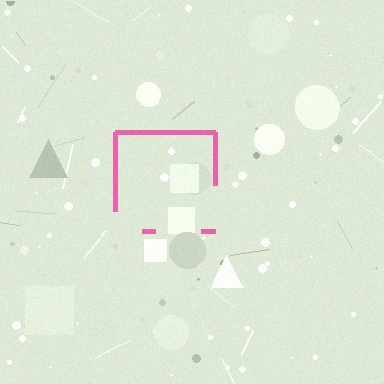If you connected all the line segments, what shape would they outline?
They would outline a square.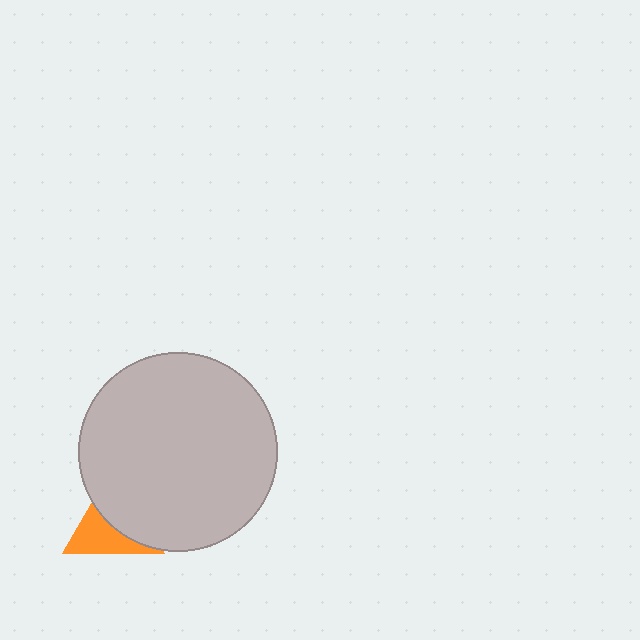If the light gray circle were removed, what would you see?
You would see the complete orange triangle.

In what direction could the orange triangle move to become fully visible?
The orange triangle could move toward the lower-left. That would shift it out from behind the light gray circle entirely.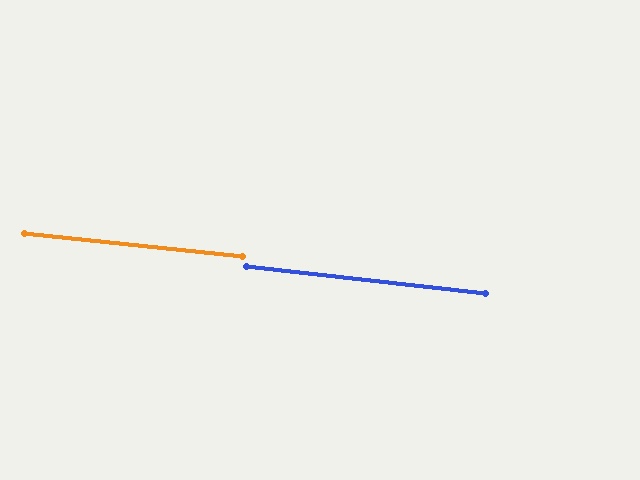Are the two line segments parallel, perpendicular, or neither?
Parallel — their directions differ by only 0.5°.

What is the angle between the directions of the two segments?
Approximately 0 degrees.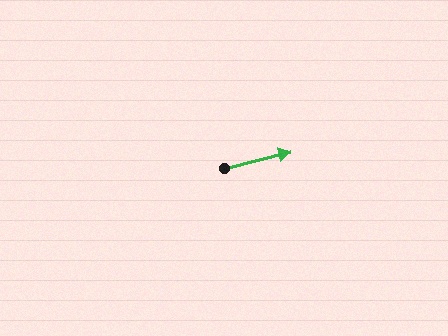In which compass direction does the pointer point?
East.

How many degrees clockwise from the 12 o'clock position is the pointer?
Approximately 76 degrees.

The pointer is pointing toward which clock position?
Roughly 3 o'clock.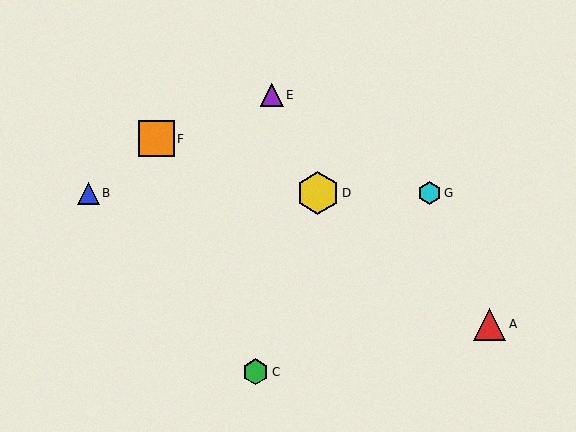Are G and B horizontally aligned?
Yes, both are at y≈193.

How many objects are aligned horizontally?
3 objects (B, D, G) are aligned horizontally.